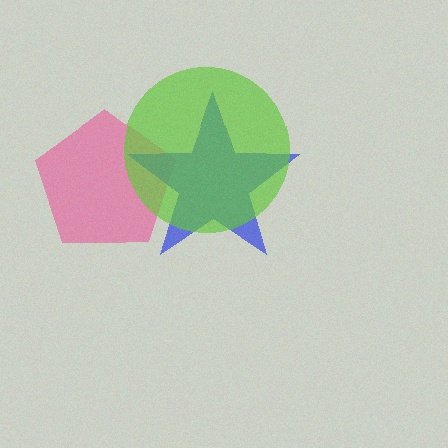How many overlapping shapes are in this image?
There are 3 overlapping shapes in the image.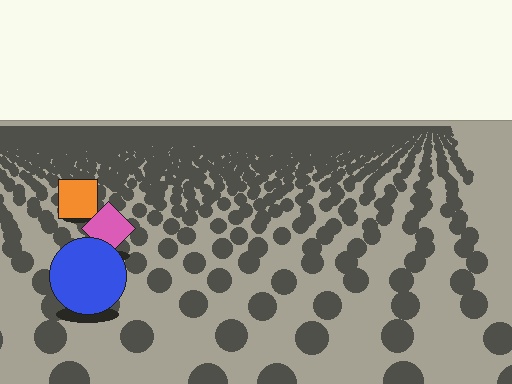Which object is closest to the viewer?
The blue circle is closest. The texture marks near it are larger and more spread out.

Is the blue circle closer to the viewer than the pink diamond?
Yes. The blue circle is closer — you can tell from the texture gradient: the ground texture is coarser near it.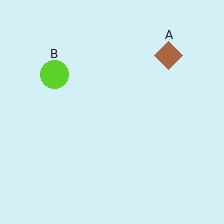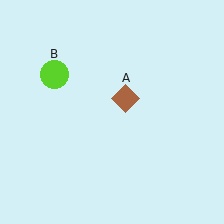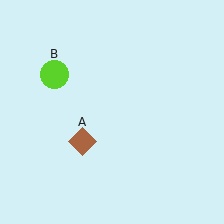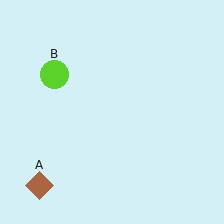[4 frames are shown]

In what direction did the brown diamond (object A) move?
The brown diamond (object A) moved down and to the left.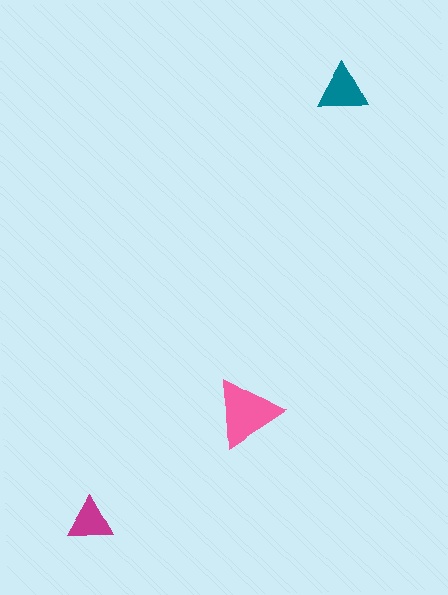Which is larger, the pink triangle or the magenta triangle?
The pink one.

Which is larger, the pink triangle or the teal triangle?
The pink one.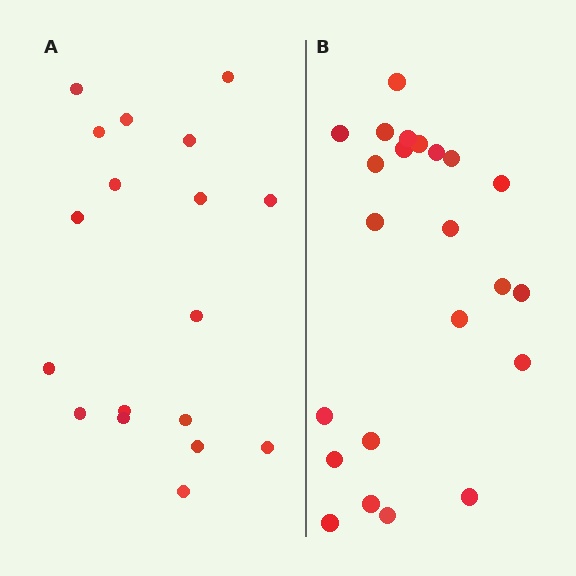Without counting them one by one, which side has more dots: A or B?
Region B (the right region) has more dots.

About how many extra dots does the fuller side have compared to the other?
Region B has about 5 more dots than region A.